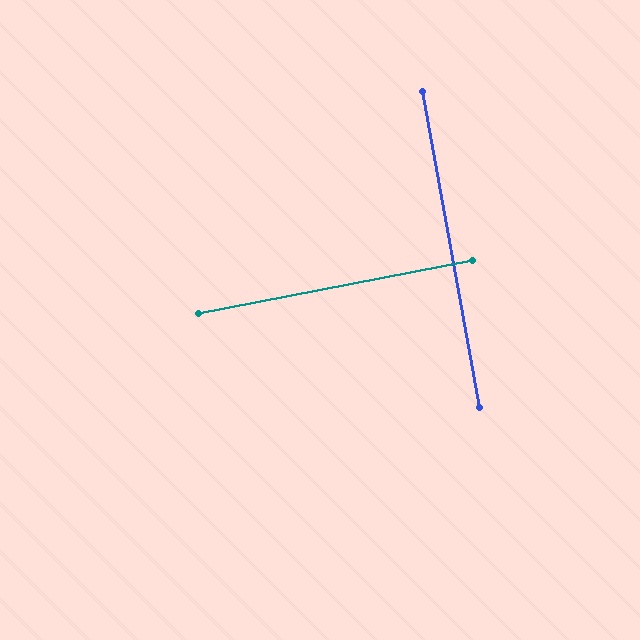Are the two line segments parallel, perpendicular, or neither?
Perpendicular — they meet at approximately 89°.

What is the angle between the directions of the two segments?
Approximately 89 degrees.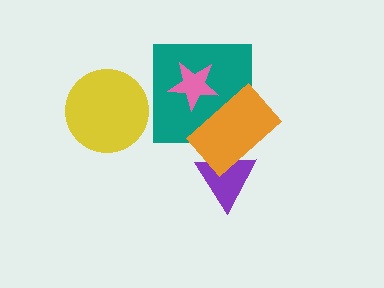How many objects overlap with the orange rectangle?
3 objects overlap with the orange rectangle.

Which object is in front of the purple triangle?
The orange rectangle is in front of the purple triangle.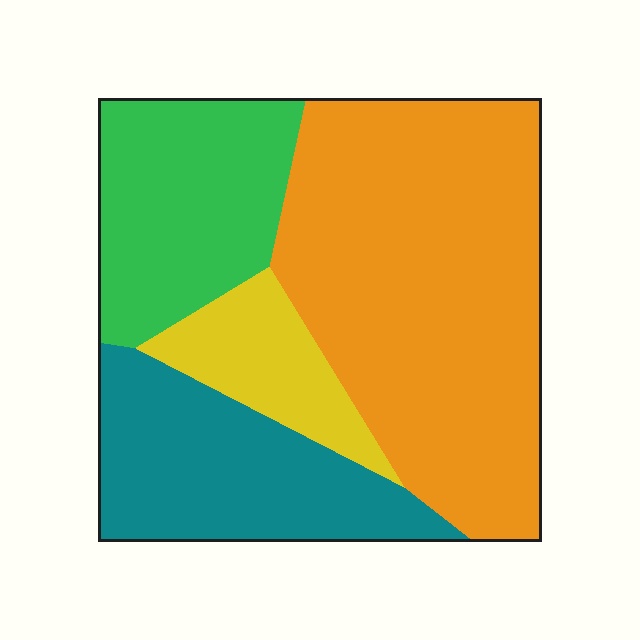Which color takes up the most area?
Orange, at roughly 50%.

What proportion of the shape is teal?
Teal covers 22% of the shape.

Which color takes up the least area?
Yellow, at roughly 10%.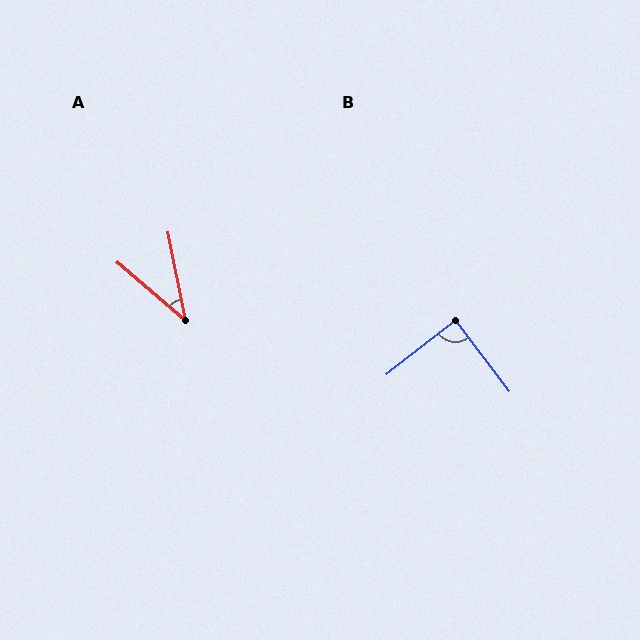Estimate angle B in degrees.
Approximately 89 degrees.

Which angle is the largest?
B, at approximately 89 degrees.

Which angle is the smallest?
A, at approximately 38 degrees.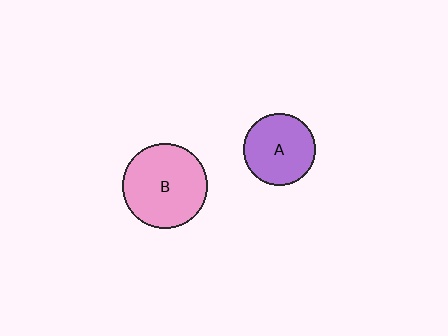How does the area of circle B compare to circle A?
Approximately 1.4 times.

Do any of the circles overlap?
No, none of the circles overlap.